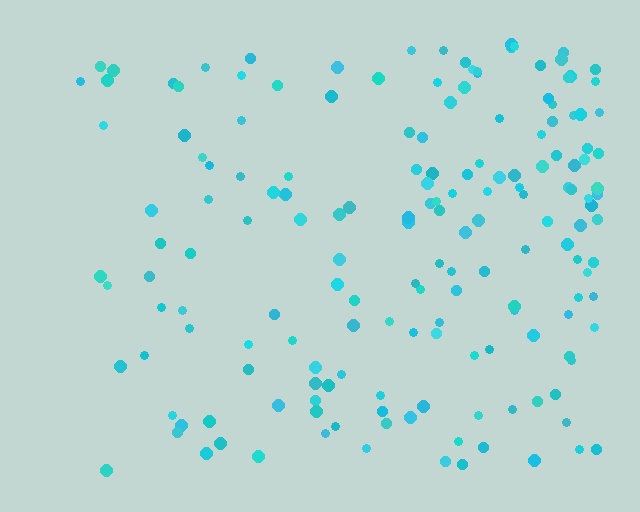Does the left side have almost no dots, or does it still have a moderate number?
Still a moderate number, just noticeably fewer than the right.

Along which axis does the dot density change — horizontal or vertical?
Horizontal.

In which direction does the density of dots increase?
From left to right, with the right side densest.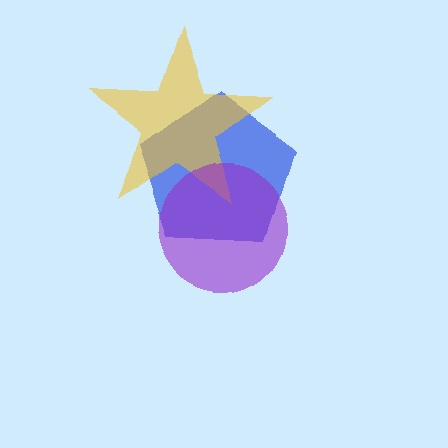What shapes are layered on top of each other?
The layered shapes are: a blue pentagon, a yellow star, a purple circle.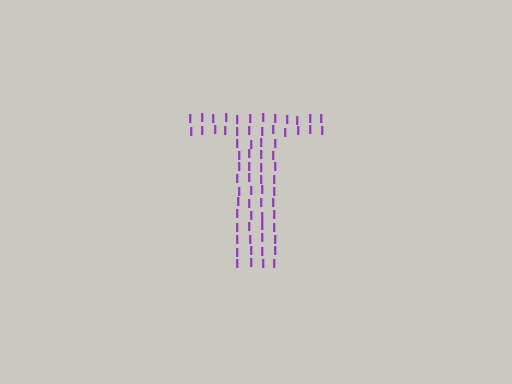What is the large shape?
The large shape is the letter T.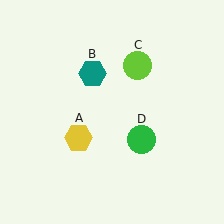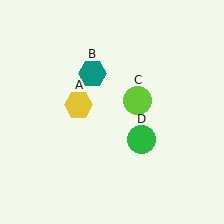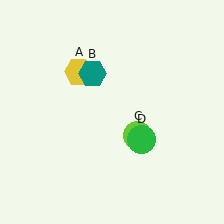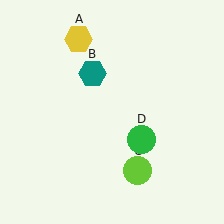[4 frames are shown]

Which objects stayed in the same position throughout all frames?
Teal hexagon (object B) and green circle (object D) remained stationary.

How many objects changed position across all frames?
2 objects changed position: yellow hexagon (object A), lime circle (object C).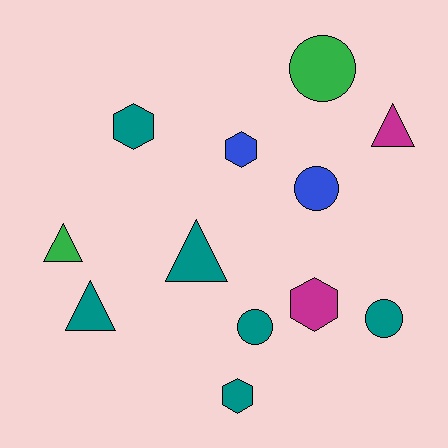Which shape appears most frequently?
Circle, with 4 objects.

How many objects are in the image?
There are 12 objects.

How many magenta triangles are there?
There is 1 magenta triangle.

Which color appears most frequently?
Teal, with 6 objects.